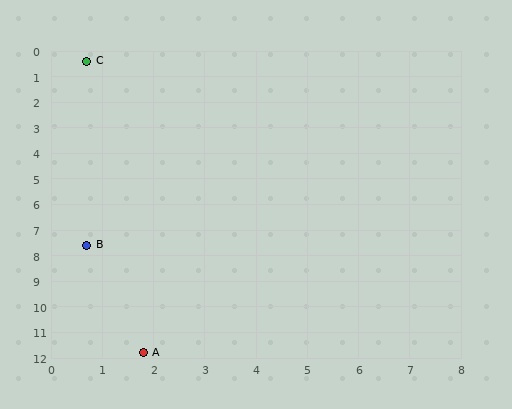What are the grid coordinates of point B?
Point B is at approximately (0.7, 7.6).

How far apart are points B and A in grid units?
Points B and A are about 4.3 grid units apart.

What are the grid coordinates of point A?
Point A is at approximately (1.8, 11.8).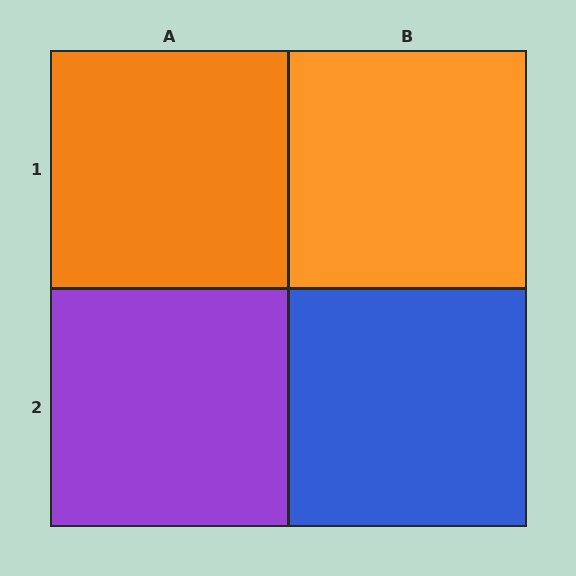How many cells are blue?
1 cell is blue.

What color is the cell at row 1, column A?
Orange.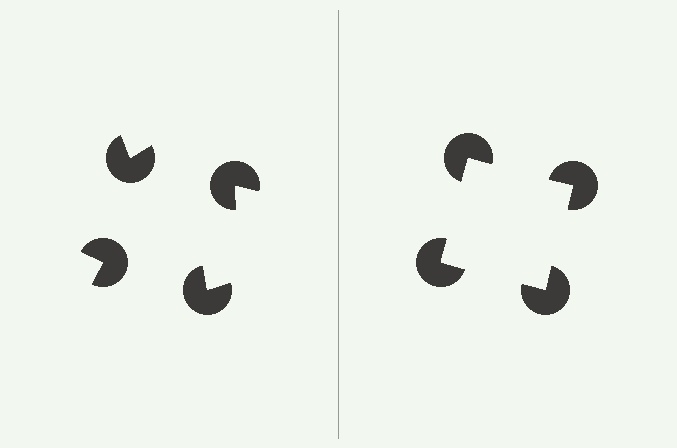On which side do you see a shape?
An illusory square appears on the right side. On the left side the wedge cuts are rotated, so no coherent shape forms.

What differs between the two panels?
The pac-man discs are positioned identically on both sides; only the wedge orientations differ. On the right they align to a square; on the left they are misaligned.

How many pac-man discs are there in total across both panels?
8 — 4 on each side.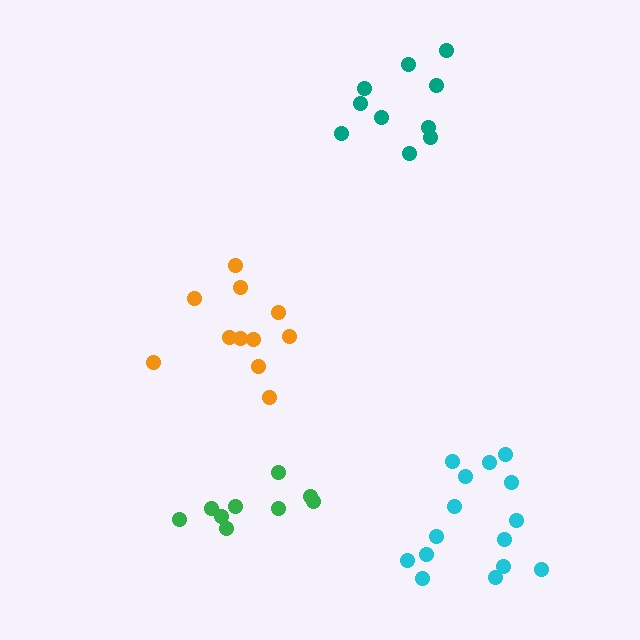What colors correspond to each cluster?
The clusters are colored: cyan, teal, orange, green.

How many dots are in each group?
Group 1: 15 dots, Group 2: 10 dots, Group 3: 11 dots, Group 4: 9 dots (45 total).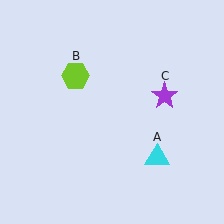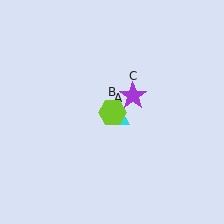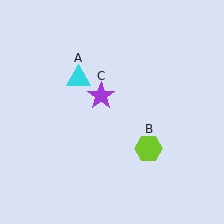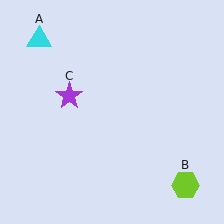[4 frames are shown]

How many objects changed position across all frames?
3 objects changed position: cyan triangle (object A), lime hexagon (object B), purple star (object C).